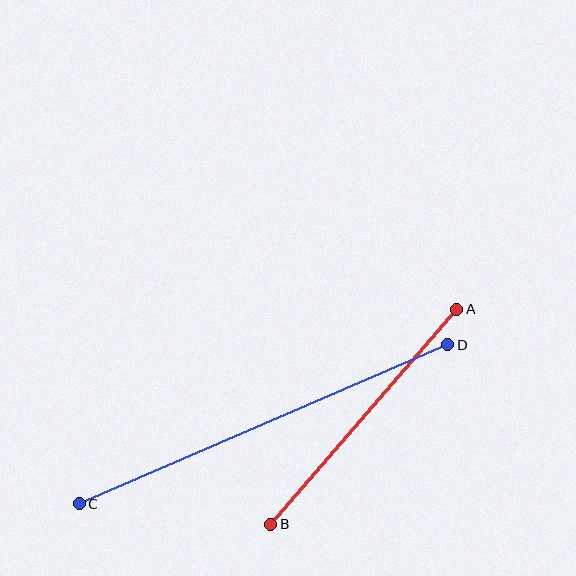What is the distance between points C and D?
The distance is approximately 401 pixels.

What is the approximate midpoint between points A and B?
The midpoint is at approximately (364, 417) pixels.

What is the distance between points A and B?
The distance is approximately 284 pixels.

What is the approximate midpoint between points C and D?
The midpoint is at approximately (263, 424) pixels.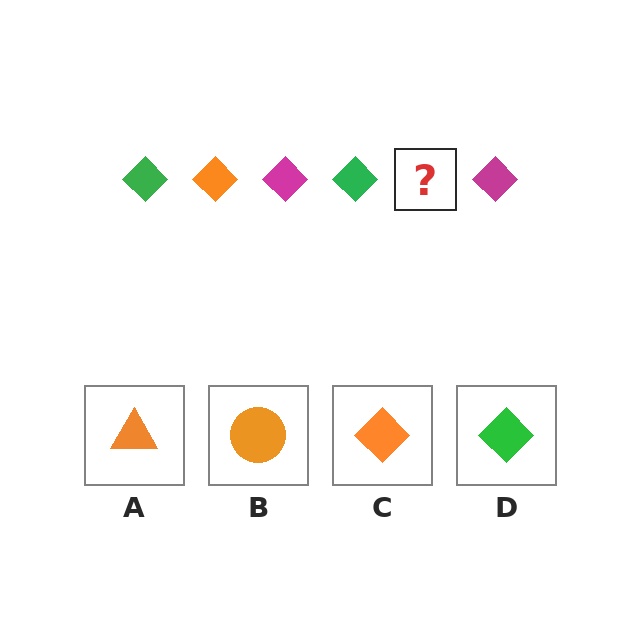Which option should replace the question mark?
Option C.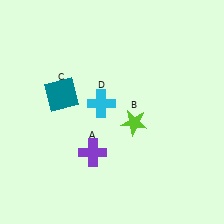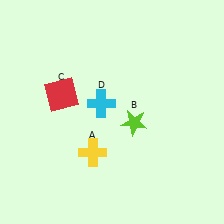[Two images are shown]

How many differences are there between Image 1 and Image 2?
There are 2 differences between the two images.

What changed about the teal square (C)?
In Image 1, C is teal. In Image 2, it changed to red.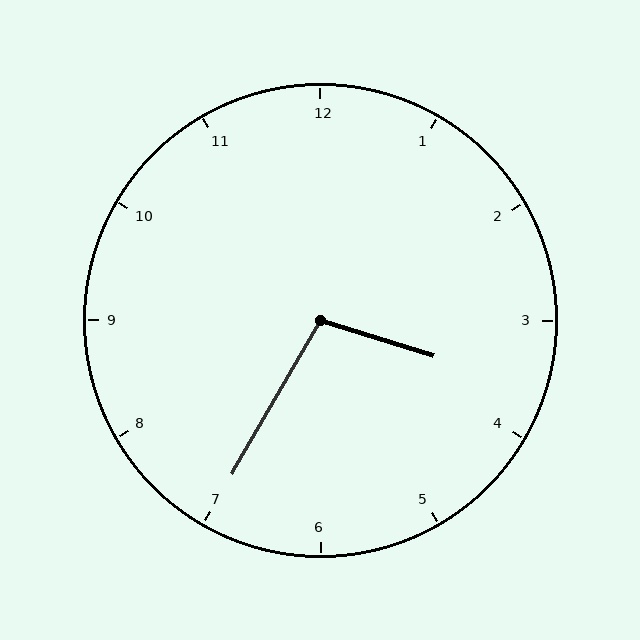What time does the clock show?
3:35.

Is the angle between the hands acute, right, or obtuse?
It is obtuse.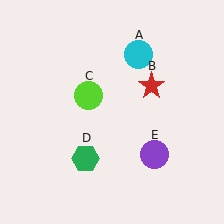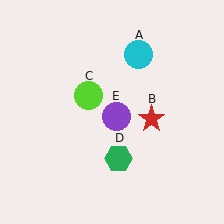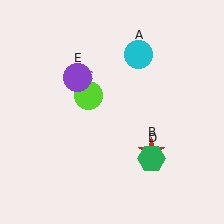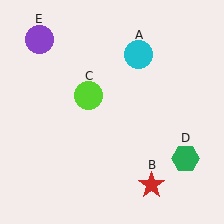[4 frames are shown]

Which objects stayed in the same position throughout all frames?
Cyan circle (object A) and lime circle (object C) remained stationary.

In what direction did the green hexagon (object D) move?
The green hexagon (object D) moved right.